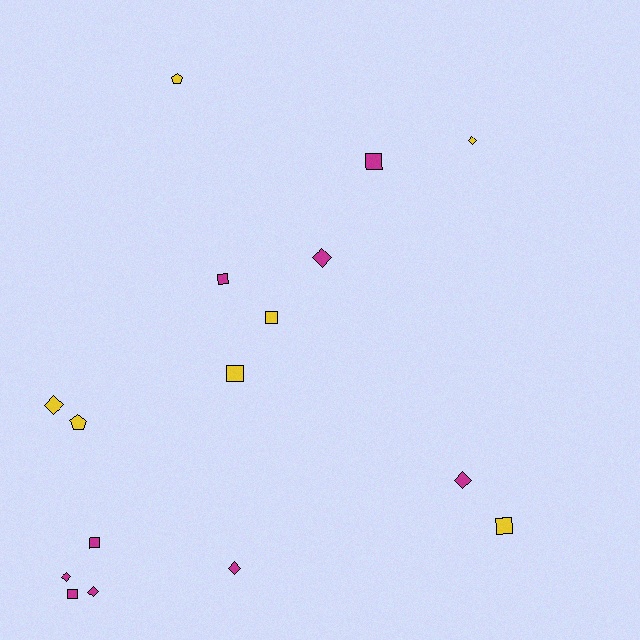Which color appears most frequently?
Magenta, with 9 objects.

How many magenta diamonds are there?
There are 5 magenta diamonds.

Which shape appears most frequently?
Diamond, with 7 objects.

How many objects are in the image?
There are 16 objects.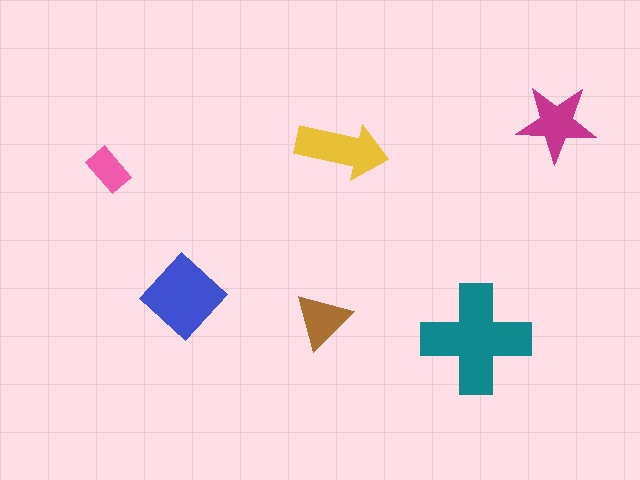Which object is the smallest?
The pink rectangle.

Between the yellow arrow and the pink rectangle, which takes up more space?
The yellow arrow.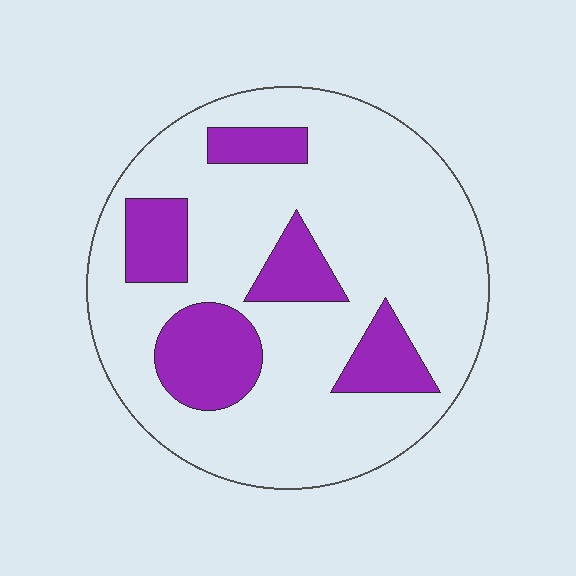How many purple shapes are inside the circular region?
5.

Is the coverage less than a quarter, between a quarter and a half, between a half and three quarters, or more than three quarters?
Less than a quarter.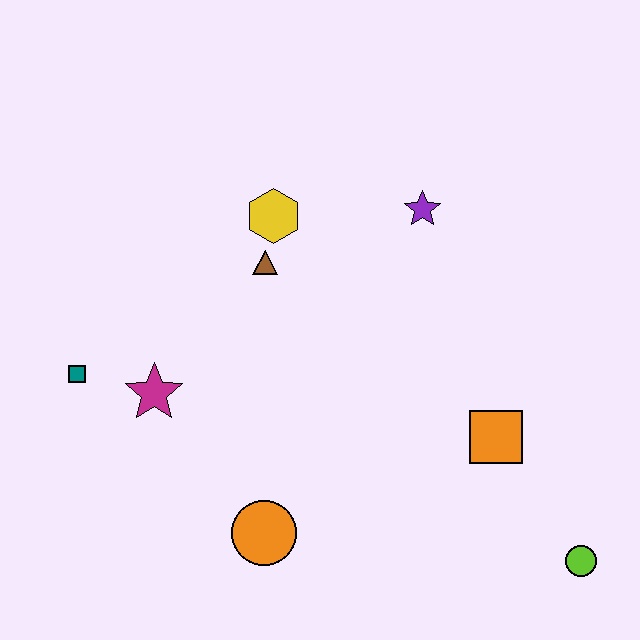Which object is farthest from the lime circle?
The teal square is farthest from the lime circle.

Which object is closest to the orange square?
The lime circle is closest to the orange square.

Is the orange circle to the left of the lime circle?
Yes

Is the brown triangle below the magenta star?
No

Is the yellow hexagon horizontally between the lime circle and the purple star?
No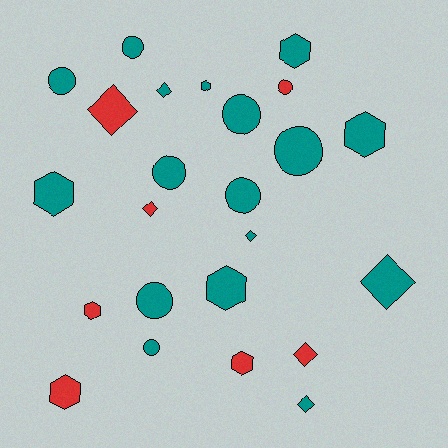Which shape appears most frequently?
Circle, with 9 objects.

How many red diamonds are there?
There are 3 red diamonds.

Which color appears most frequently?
Teal, with 17 objects.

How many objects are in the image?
There are 24 objects.